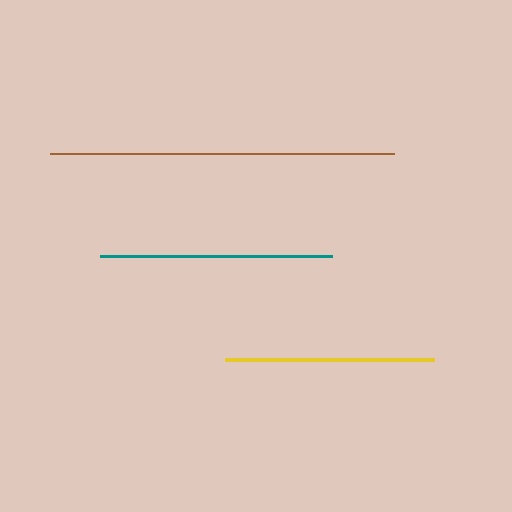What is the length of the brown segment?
The brown segment is approximately 344 pixels long.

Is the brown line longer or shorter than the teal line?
The brown line is longer than the teal line.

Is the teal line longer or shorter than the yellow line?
The teal line is longer than the yellow line.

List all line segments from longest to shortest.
From longest to shortest: brown, teal, yellow.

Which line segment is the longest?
The brown line is the longest at approximately 344 pixels.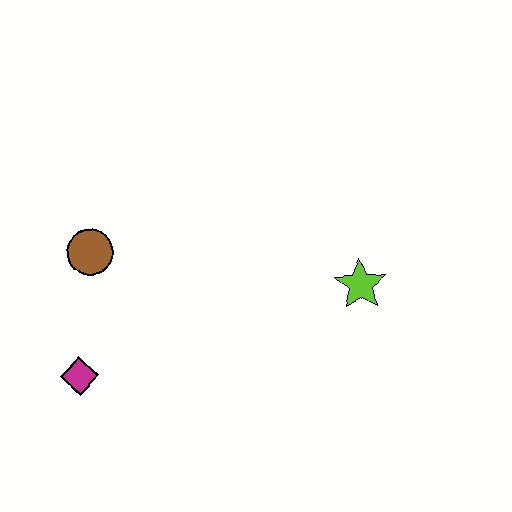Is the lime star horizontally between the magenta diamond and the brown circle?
No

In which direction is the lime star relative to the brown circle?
The lime star is to the right of the brown circle.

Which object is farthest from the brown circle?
The lime star is farthest from the brown circle.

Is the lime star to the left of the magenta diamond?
No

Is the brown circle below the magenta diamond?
No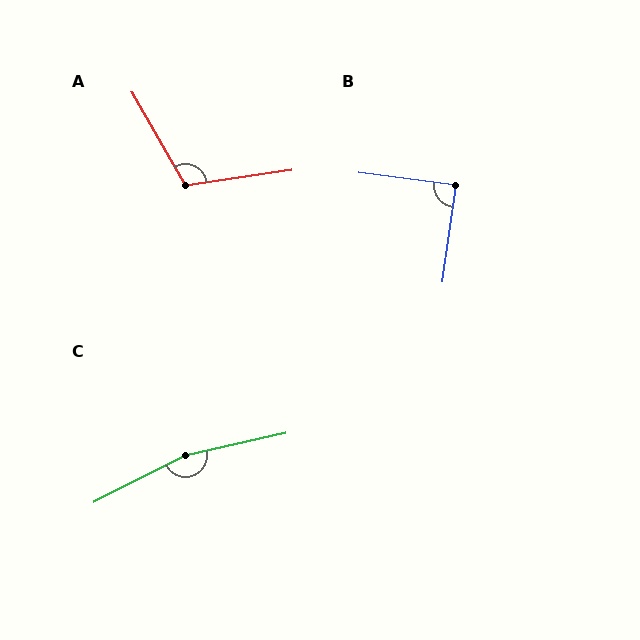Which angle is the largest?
C, at approximately 166 degrees.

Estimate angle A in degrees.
Approximately 112 degrees.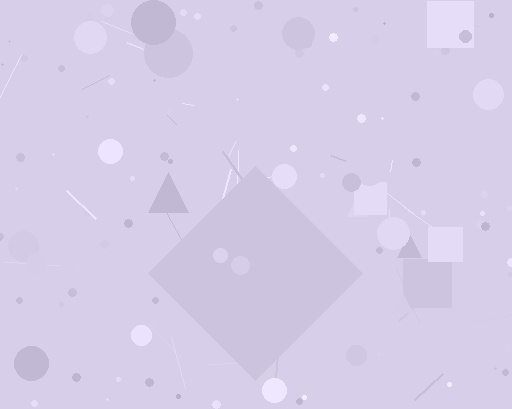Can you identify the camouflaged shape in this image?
The camouflaged shape is a diamond.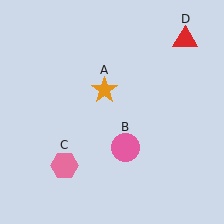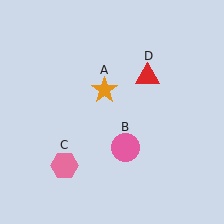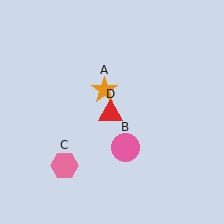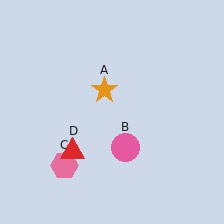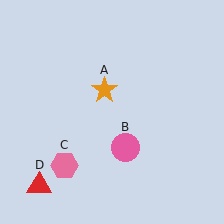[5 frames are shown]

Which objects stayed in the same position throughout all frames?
Orange star (object A) and pink circle (object B) and pink hexagon (object C) remained stationary.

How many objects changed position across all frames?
1 object changed position: red triangle (object D).